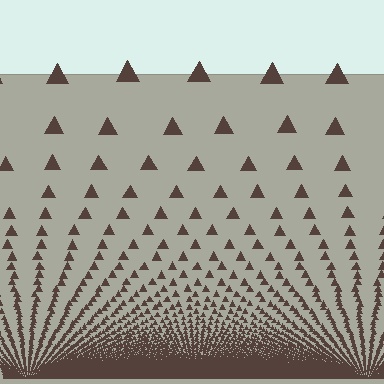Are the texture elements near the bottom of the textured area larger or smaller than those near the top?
Smaller. The gradient is inverted — elements near the bottom are smaller and denser.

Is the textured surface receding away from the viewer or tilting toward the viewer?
The surface appears to tilt toward the viewer. Texture elements get larger and sparser toward the top.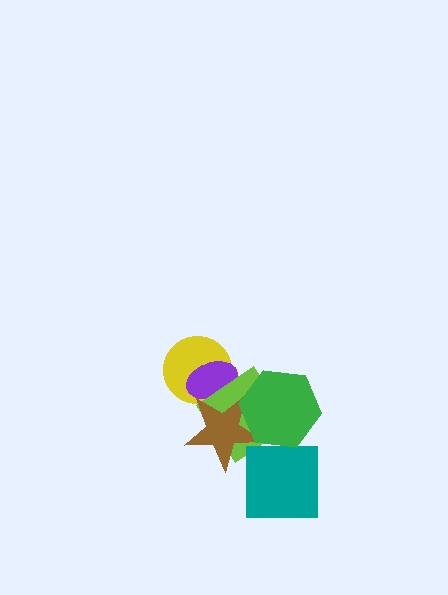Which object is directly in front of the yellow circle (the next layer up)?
The purple ellipse is directly in front of the yellow circle.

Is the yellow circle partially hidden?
Yes, it is partially covered by another shape.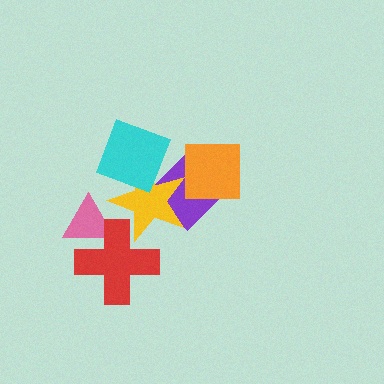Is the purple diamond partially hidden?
Yes, it is partially covered by another shape.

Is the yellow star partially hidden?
Yes, it is partially covered by another shape.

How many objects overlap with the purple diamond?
3 objects overlap with the purple diamond.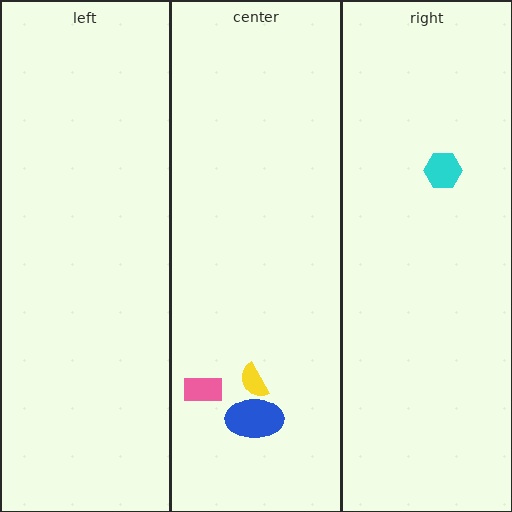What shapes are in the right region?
The cyan hexagon.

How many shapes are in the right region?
1.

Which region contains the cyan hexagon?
The right region.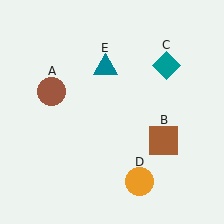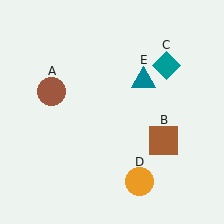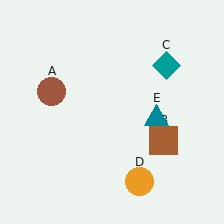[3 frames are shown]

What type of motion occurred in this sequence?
The teal triangle (object E) rotated clockwise around the center of the scene.